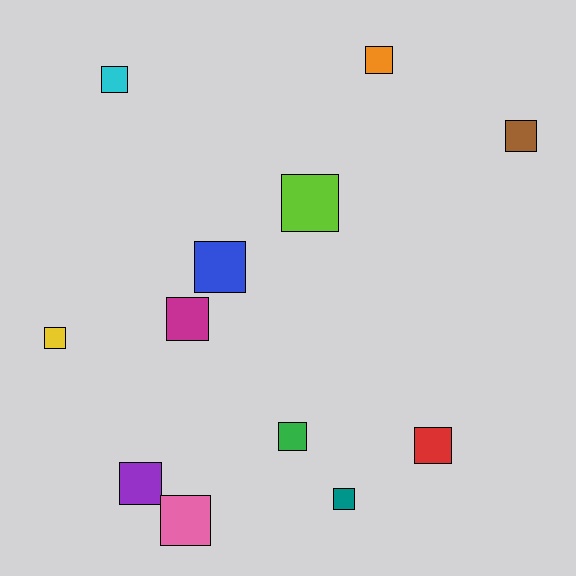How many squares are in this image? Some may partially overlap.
There are 12 squares.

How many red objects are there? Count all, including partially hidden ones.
There is 1 red object.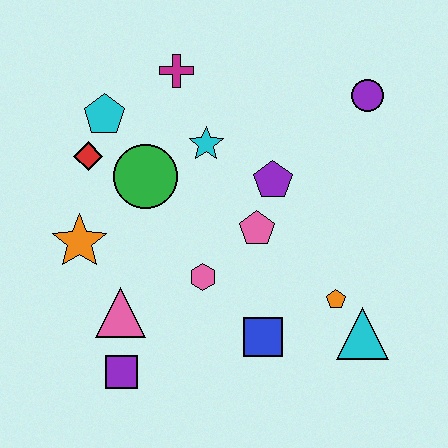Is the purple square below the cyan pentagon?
Yes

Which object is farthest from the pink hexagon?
The purple circle is farthest from the pink hexagon.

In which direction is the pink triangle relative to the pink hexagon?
The pink triangle is to the left of the pink hexagon.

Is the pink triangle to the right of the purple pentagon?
No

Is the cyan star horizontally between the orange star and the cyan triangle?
Yes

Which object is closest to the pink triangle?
The purple square is closest to the pink triangle.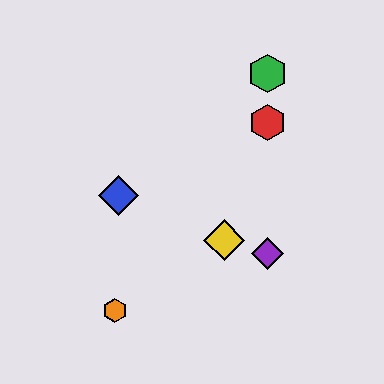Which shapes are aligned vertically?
The red hexagon, the green hexagon, the purple diamond are aligned vertically.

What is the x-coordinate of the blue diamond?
The blue diamond is at x≈119.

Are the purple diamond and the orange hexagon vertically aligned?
No, the purple diamond is at x≈268 and the orange hexagon is at x≈115.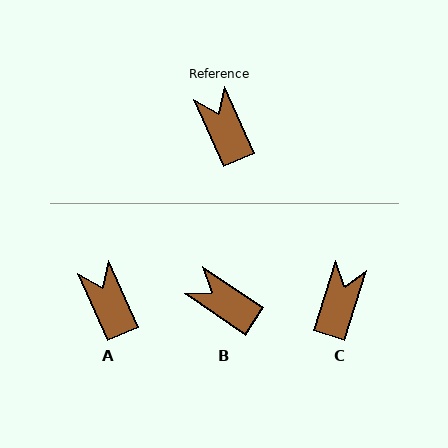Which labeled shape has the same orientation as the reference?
A.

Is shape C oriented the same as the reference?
No, it is off by about 41 degrees.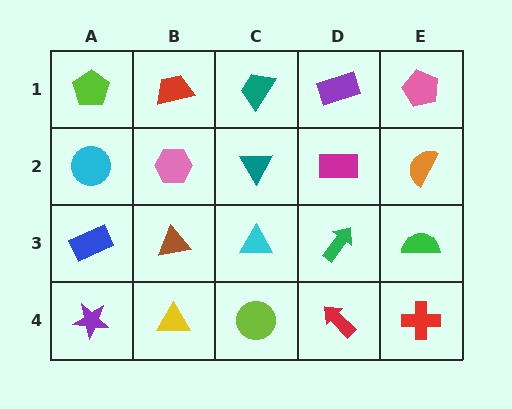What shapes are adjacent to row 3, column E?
An orange semicircle (row 2, column E), a red cross (row 4, column E), a green arrow (row 3, column D).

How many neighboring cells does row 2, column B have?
4.